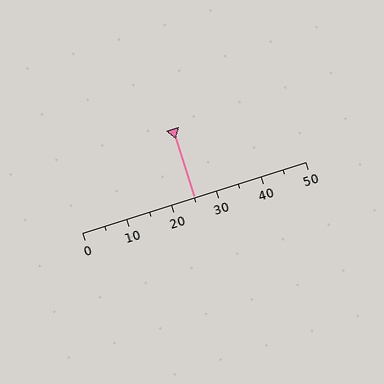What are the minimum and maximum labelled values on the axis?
The axis runs from 0 to 50.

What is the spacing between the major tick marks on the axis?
The major ticks are spaced 10 apart.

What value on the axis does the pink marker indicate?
The marker indicates approximately 25.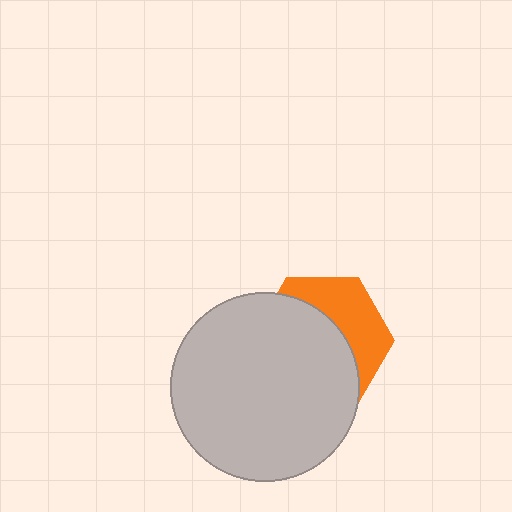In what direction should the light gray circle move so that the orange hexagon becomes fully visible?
The light gray circle should move toward the lower-left. That is the shortest direction to clear the overlap and leave the orange hexagon fully visible.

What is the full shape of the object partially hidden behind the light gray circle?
The partially hidden object is an orange hexagon.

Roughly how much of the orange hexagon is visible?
A small part of it is visible (roughly 38%).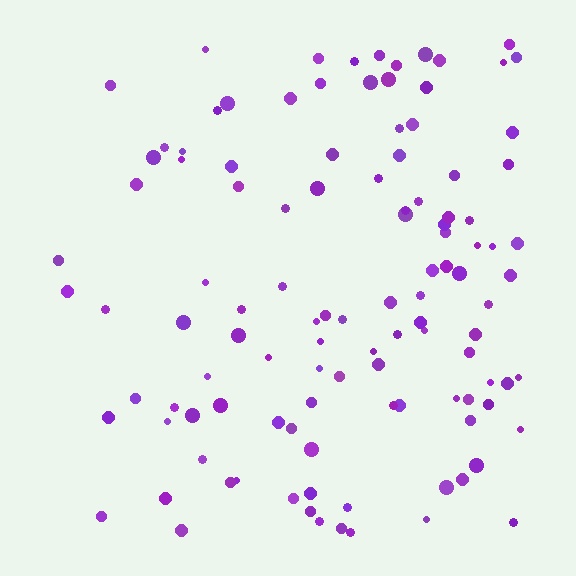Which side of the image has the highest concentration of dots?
The right.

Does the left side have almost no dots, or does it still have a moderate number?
Still a moderate number, just noticeably fewer than the right.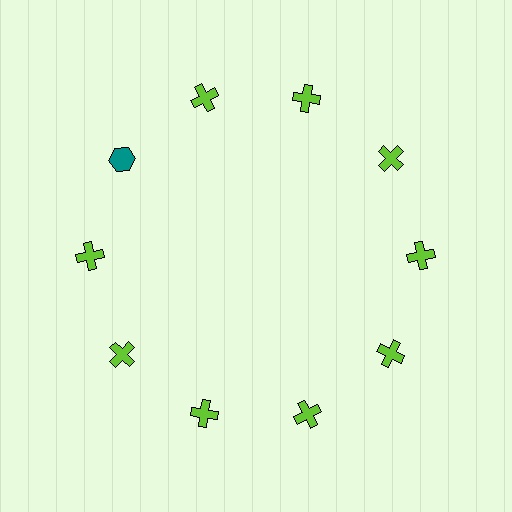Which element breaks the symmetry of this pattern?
The teal hexagon at roughly the 10 o'clock position breaks the symmetry. All other shapes are lime crosses.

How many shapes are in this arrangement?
There are 10 shapes arranged in a ring pattern.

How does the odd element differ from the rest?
It differs in both color (teal instead of lime) and shape (hexagon instead of cross).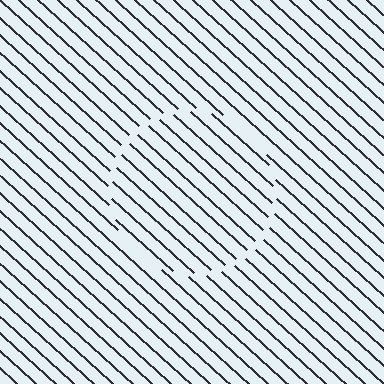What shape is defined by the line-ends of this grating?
An illusory circle. The interior of the shape contains the same grating, shifted by half a period — the contour is defined by the phase discontinuity where line-ends from the inner and outer gratings abut.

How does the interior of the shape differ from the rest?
The interior of the shape contains the same grating, shifted by half a period — the contour is defined by the phase discontinuity where line-ends from the inner and outer gratings abut.